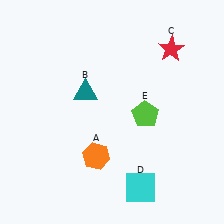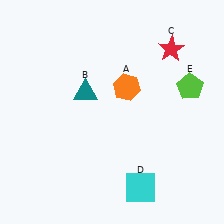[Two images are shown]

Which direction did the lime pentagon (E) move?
The lime pentagon (E) moved right.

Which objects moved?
The objects that moved are: the orange hexagon (A), the lime pentagon (E).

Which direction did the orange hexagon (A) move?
The orange hexagon (A) moved up.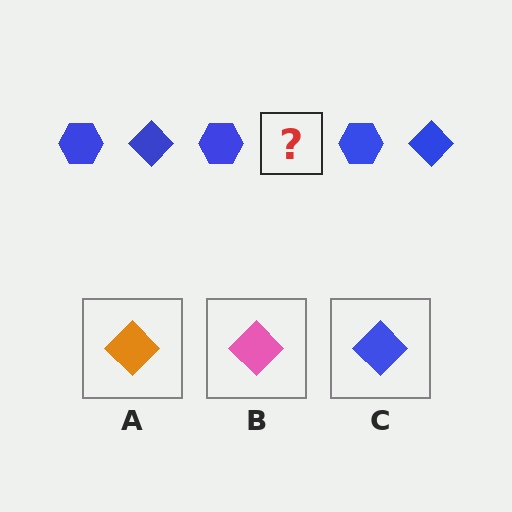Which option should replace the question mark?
Option C.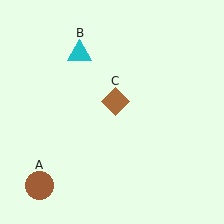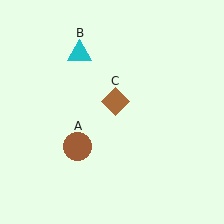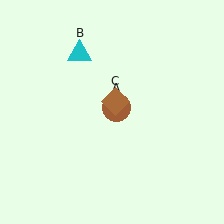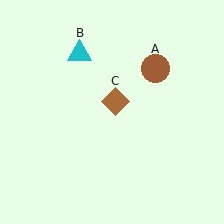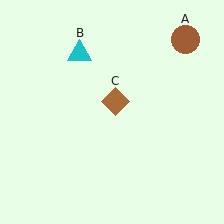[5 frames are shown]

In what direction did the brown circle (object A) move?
The brown circle (object A) moved up and to the right.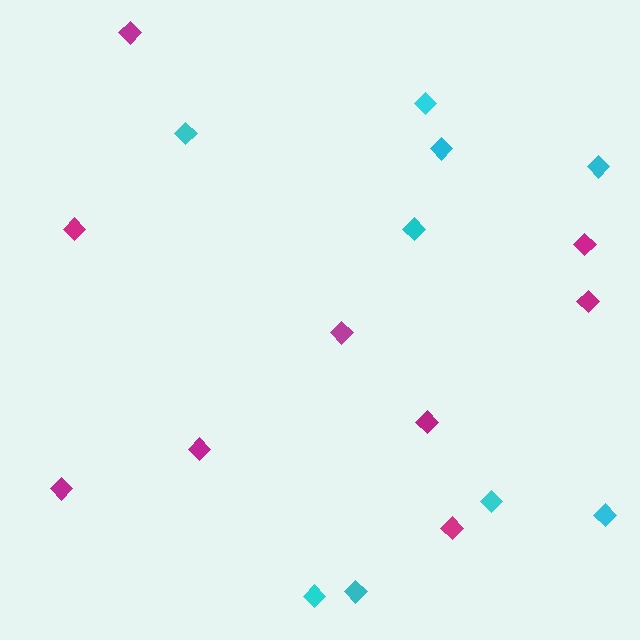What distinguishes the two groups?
There are 2 groups: one group of cyan diamonds (9) and one group of magenta diamonds (9).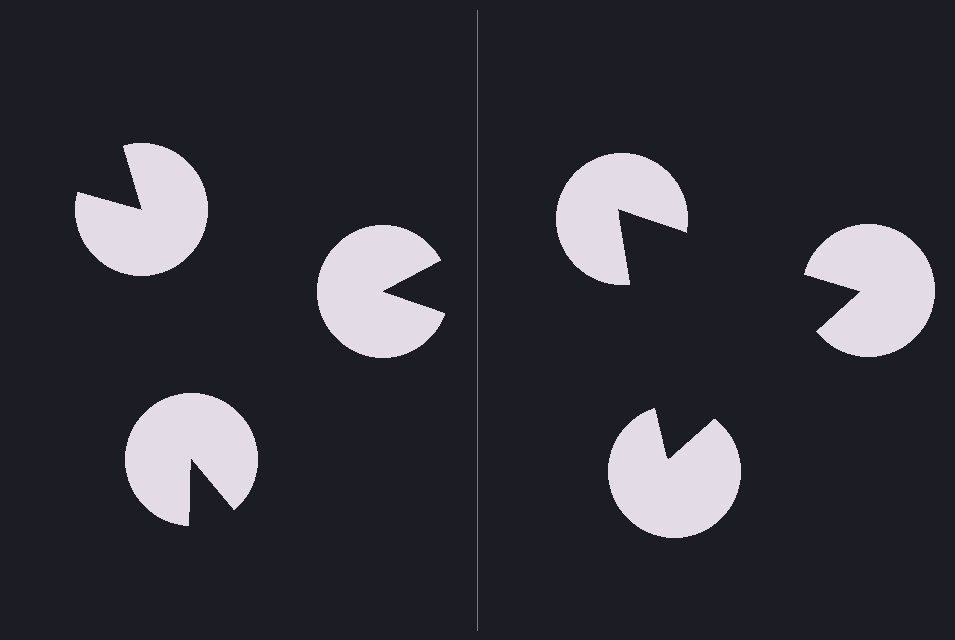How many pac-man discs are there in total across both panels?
6 — 3 on each side.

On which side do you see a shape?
An illusory triangle appears on the right side. On the left side the wedge cuts are rotated, so no coherent shape forms.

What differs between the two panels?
The pac-man discs are positioned identically on both sides; only the wedge orientations differ. On the right they align to a triangle; on the left they are misaligned.